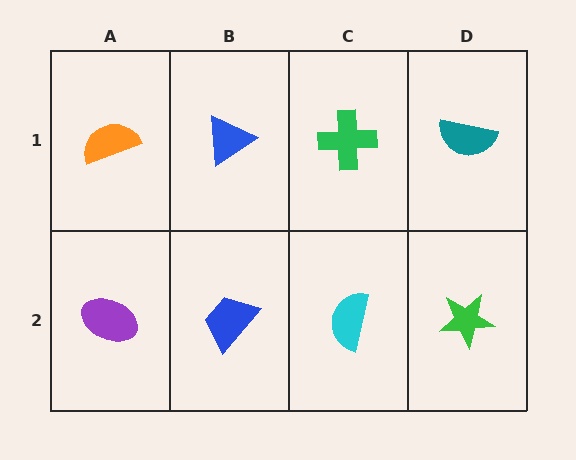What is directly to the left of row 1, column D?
A green cross.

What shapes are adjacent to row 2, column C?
A green cross (row 1, column C), a blue trapezoid (row 2, column B), a green star (row 2, column D).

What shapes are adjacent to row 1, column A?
A purple ellipse (row 2, column A), a blue triangle (row 1, column B).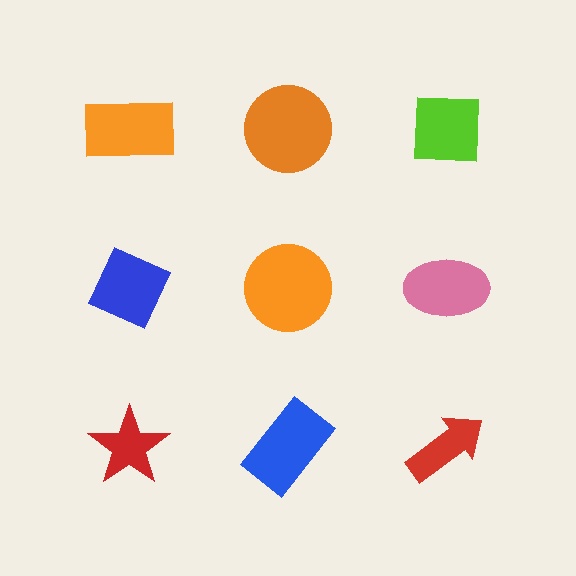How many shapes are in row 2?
3 shapes.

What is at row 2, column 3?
A pink ellipse.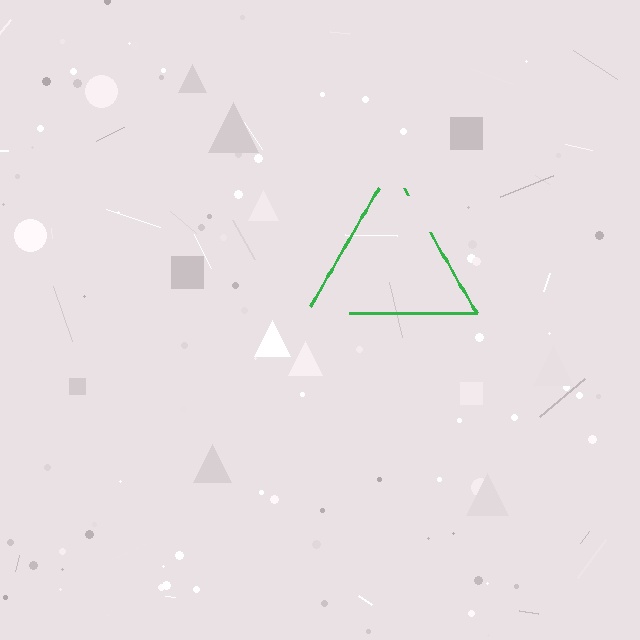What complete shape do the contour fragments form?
The contour fragments form a triangle.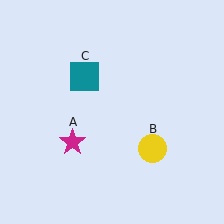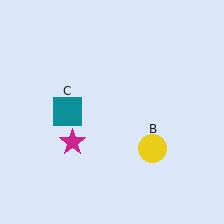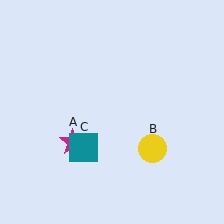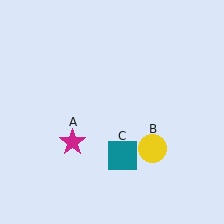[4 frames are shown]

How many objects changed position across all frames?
1 object changed position: teal square (object C).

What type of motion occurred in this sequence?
The teal square (object C) rotated counterclockwise around the center of the scene.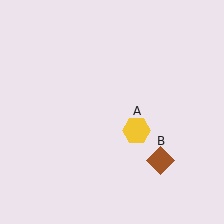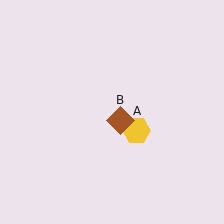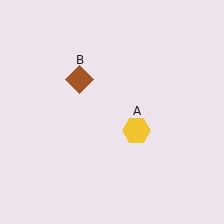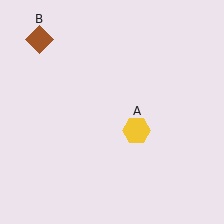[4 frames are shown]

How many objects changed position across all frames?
1 object changed position: brown diamond (object B).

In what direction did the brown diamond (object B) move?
The brown diamond (object B) moved up and to the left.